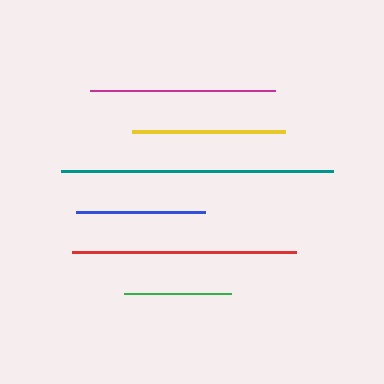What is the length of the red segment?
The red segment is approximately 223 pixels long.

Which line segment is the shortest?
The green line is the shortest at approximately 107 pixels.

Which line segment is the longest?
The teal line is the longest at approximately 272 pixels.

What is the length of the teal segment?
The teal segment is approximately 272 pixels long.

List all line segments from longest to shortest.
From longest to shortest: teal, red, magenta, yellow, blue, green.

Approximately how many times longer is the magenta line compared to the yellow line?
The magenta line is approximately 1.2 times the length of the yellow line.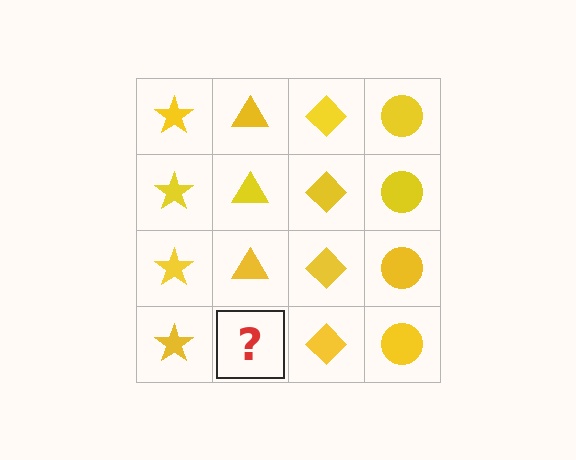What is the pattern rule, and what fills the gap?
The rule is that each column has a consistent shape. The gap should be filled with a yellow triangle.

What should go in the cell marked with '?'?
The missing cell should contain a yellow triangle.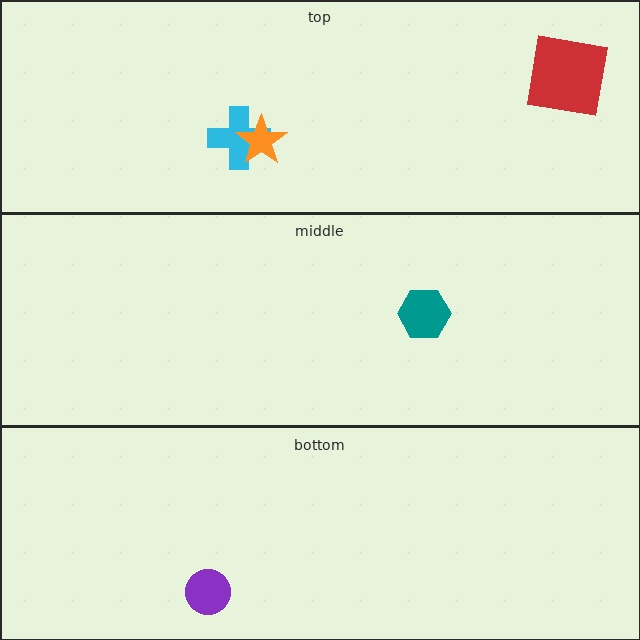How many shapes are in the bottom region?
1.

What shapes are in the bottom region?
The purple circle.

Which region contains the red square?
The top region.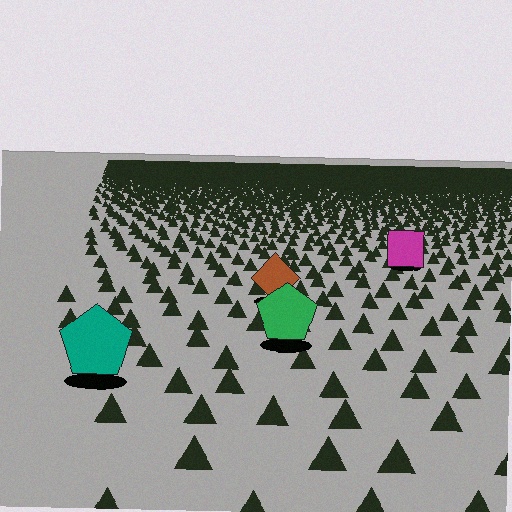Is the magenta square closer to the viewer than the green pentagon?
No. The green pentagon is closer — you can tell from the texture gradient: the ground texture is coarser near it.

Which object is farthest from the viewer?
The magenta square is farthest from the viewer. It appears smaller and the ground texture around it is denser.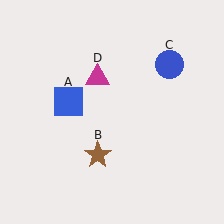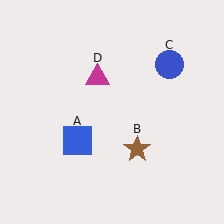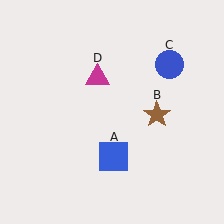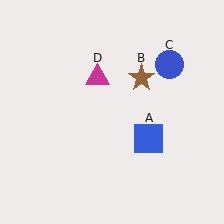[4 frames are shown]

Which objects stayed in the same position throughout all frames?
Blue circle (object C) and magenta triangle (object D) remained stationary.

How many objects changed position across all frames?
2 objects changed position: blue square (object A), brown star (object B).